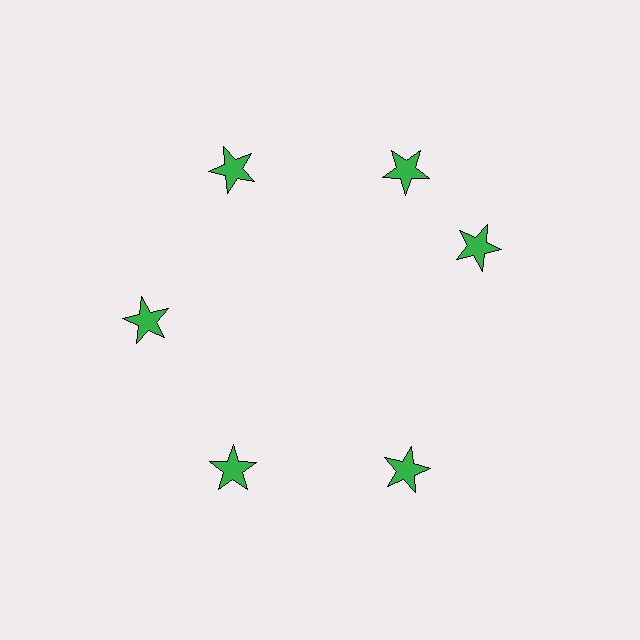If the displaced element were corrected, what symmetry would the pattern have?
It would have 6-fold rotational symmetry — the pattern would map onto itself every 60 degrees.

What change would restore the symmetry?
The symmetry would be restored by rotating it back into even spacing with its neighbors so that all 6 stars sit at equal angles and equal distance from the center.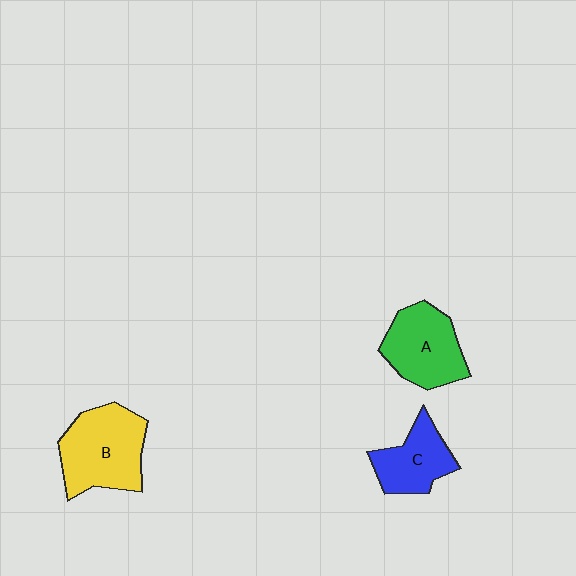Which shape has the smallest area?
Shape C (blue).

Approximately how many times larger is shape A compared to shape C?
Approximately 1.3 times.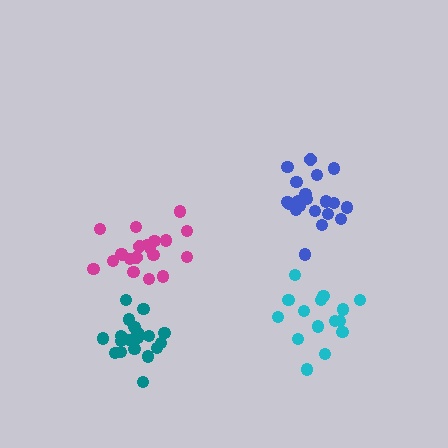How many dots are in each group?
Group 1: 20 dots, Group 2: 15 dots, Group 3: 21 dots, Group 4: 21 dots (77 total).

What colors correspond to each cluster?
The clusters are colored: magenta, cyan, teal, blue.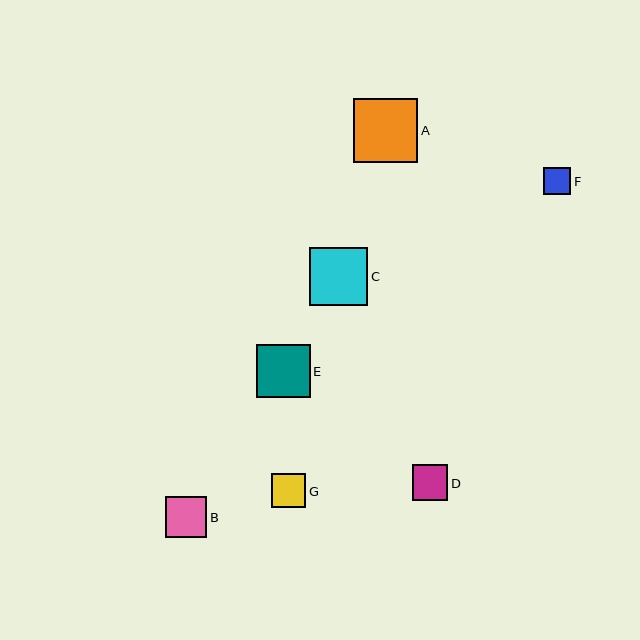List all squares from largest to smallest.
From largest to smallest: A, C, E, B, D, G, F.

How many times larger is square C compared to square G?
Square C is approximately 1.7 times the size of square G.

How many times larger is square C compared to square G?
Square C is approximately 1.7 times the size of square G.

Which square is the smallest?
Square F is the smallest with a size of approximately 27 pixels.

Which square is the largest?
Square A is the largest with a size of approximately 64 pixels.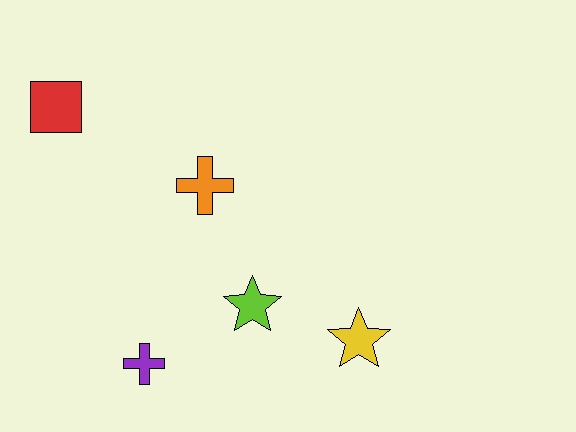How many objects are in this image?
There are 5 objects.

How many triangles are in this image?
There are no triangles.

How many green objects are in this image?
There are no green objects.